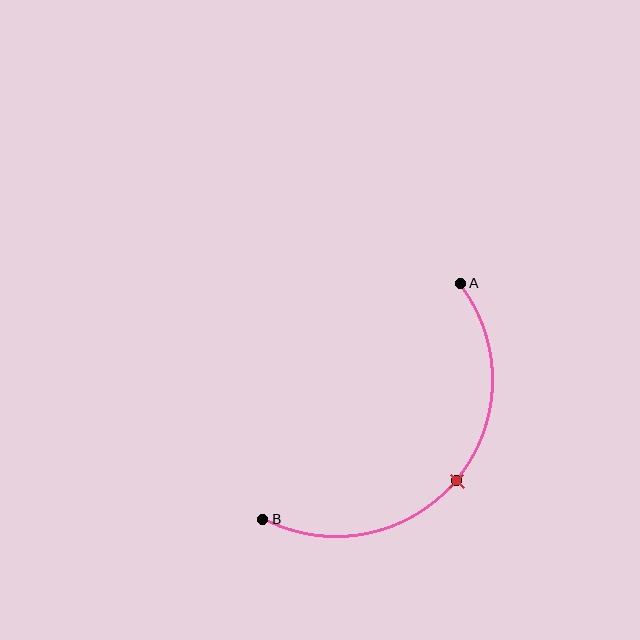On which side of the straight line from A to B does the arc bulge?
The arc bulges below and to the right of the straight line connecting A and B.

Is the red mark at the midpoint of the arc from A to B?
Yes. The red mark lies on the arc at equal arc-length from both A and B — it is the arc midpoint.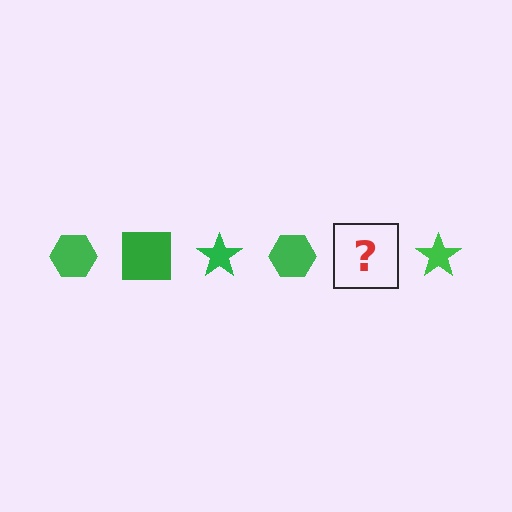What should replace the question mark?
The question mark should be replaced with a green square.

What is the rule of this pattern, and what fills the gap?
The rule is that the pattern cycles through hexagon, square, star shapes in green. The gap should be filled with a green square.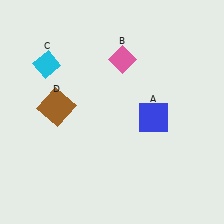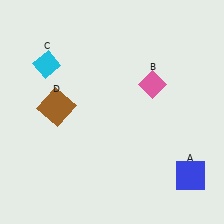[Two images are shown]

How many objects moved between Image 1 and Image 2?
2 objects moved between the two images.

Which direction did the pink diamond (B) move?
The pink diamond (B) moved right.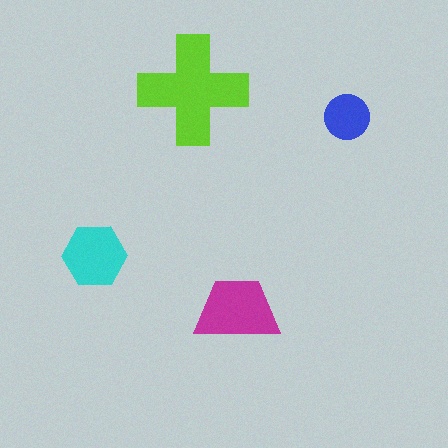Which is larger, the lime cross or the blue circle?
The lime cross.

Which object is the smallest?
The blue circle.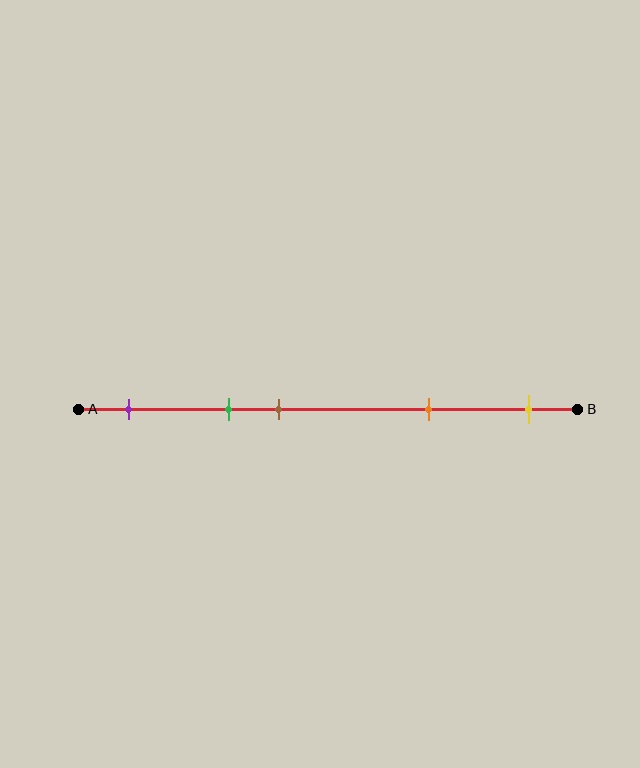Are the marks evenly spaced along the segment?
No, the marks are not evenly spaced.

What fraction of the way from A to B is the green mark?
The green mark is approximately 30% (0.3) of the way from A to B.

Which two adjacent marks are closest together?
The green and brown marks are the closest adjacent pair.